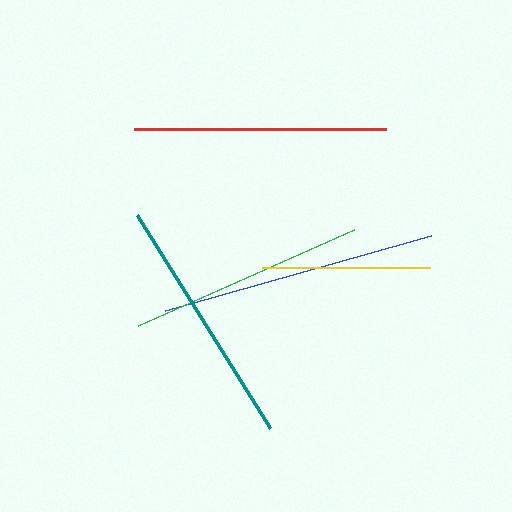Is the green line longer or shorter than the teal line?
The teal line is longer than the green line.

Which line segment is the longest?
The blue line is the longest at approximately 276 pixels.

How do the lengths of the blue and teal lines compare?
The blue and teal lines are approximately the same length.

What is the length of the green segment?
The green segment is approximately 237 pixels long.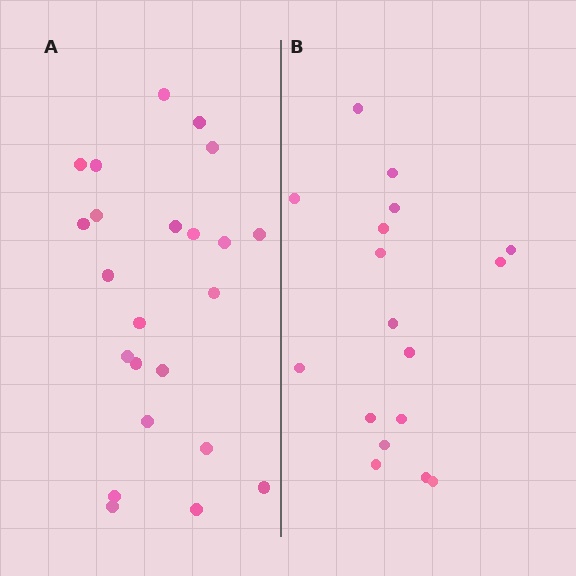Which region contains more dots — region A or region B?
Region A (the left region) has more dots.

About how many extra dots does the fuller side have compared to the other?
Region A has about 6 more dots than region B.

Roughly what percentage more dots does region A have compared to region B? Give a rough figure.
About 35% more.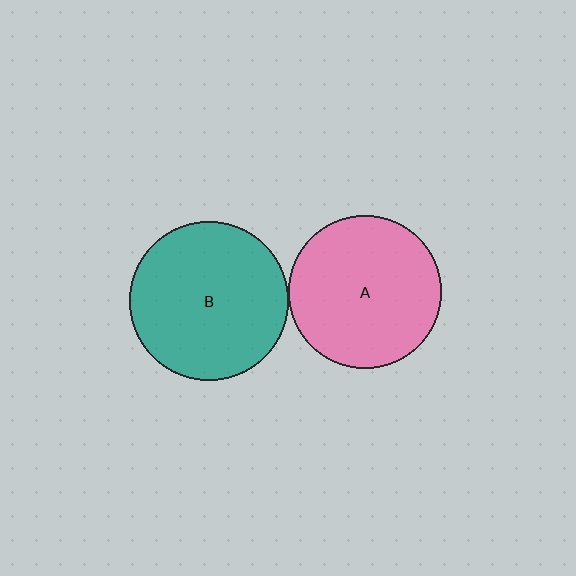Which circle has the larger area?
Circle B (teal).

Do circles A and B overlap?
Yes.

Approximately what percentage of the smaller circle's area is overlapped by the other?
Approximately 5%.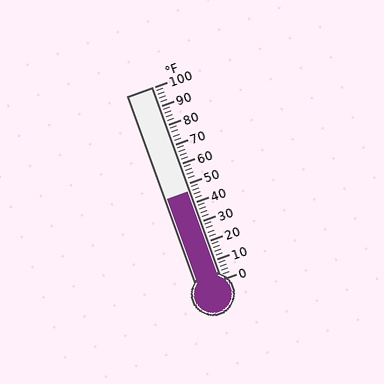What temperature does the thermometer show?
The thermometer shows approximately 46°F.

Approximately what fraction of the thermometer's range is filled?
The thermometer is filled to approximately 45% of its range.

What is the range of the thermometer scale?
The thermometer scale ranges from 0°F to 100°F.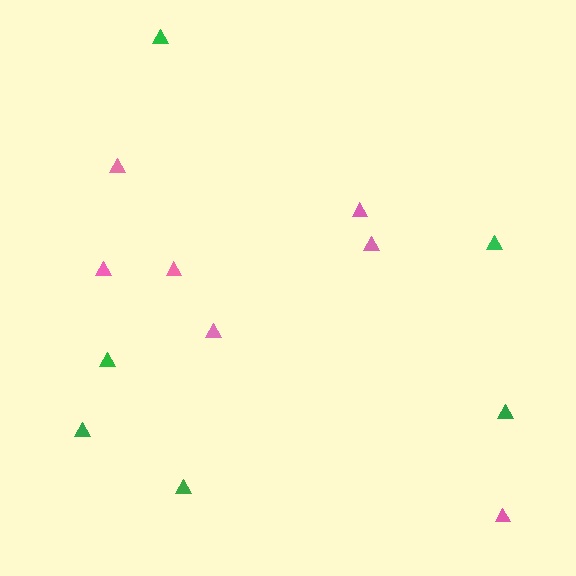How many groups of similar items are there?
There are 2 groups: one group of pink triangles (7) and one group of green triangles (6).